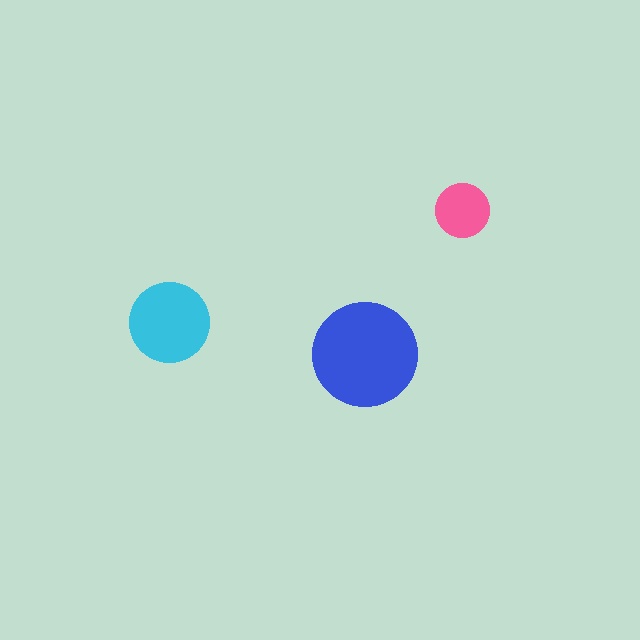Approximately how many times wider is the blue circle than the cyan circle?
About 1.5 times wider.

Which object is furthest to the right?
The pink circle is rightmost.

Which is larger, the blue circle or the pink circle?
The blue one.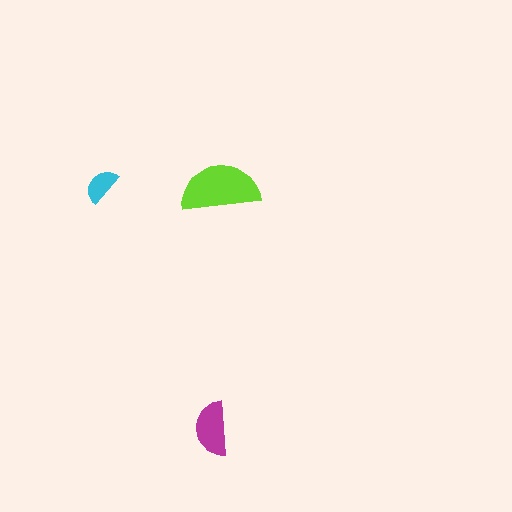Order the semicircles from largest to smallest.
the lime one, the magenta one, the cyan one.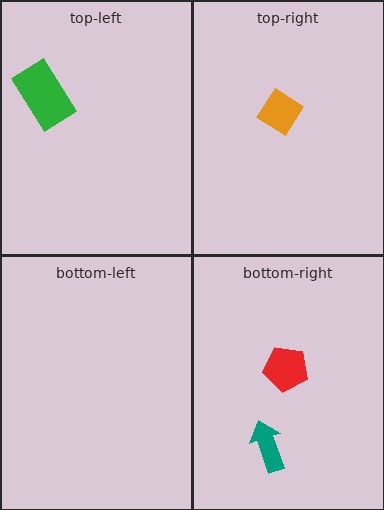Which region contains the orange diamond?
The top-right region.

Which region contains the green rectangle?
The top-left region.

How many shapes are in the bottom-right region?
2.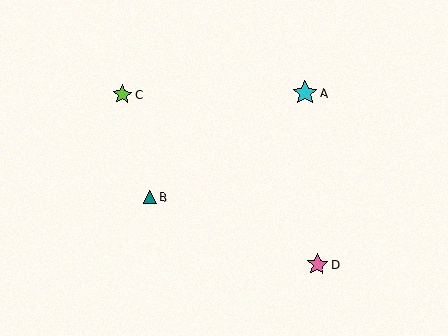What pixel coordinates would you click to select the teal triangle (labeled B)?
Click at (150, 197) to select the teal triangle B.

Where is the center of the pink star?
The center of the pink star is at (317, 265).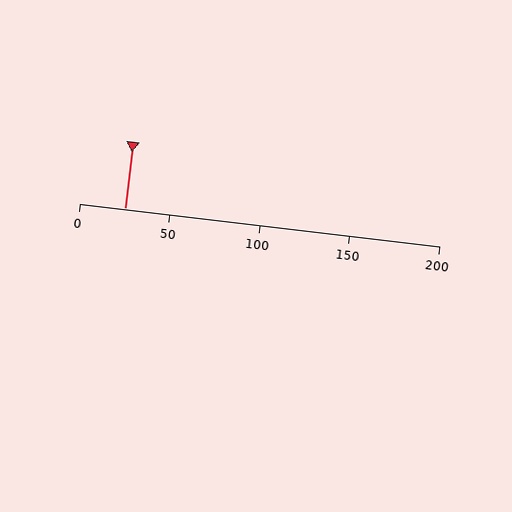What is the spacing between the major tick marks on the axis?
The major ticks are spaced 50 apart.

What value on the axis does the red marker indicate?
The marker indicates approximately 25.